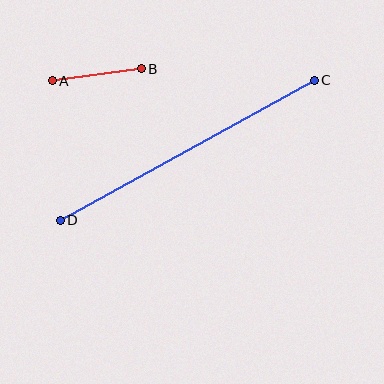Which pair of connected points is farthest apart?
Points C and D are farthest apart.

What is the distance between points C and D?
The distance is approximately 290 pixels.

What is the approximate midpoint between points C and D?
The midpoint is at approximately (187, 150) pixels.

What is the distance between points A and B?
The distance is approximately 90 pixels.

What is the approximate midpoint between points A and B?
The midpoint is at approximately (97, 75) pixels.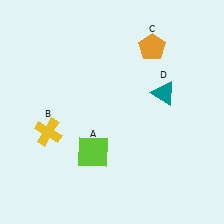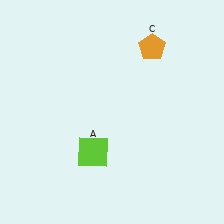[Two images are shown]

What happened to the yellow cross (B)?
The yellow cross (B) was removed in Image 2. It was in the bottom-left area of Image 1.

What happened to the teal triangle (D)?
The teal triangle (D) was removed in Image 2. It was in the top-right area of Image 1.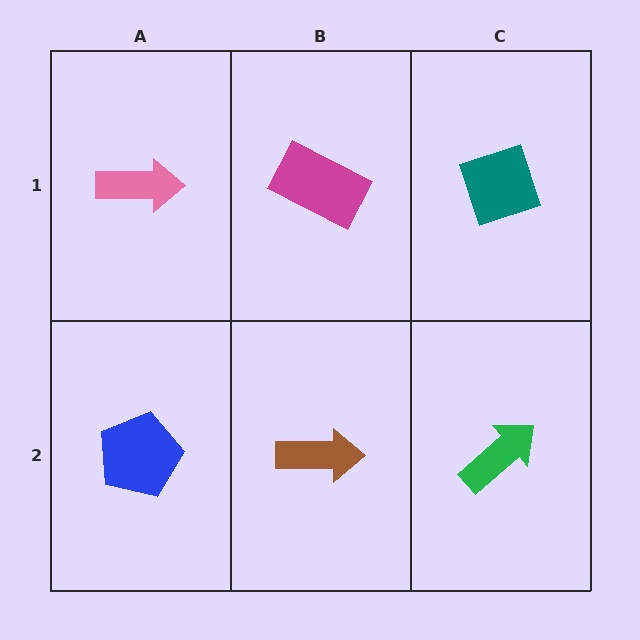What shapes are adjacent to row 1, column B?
A brown arrow (row 2, column B), a pink arrow (row 1, column A), a teal diamond (row 1, column C).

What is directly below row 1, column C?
A green arrow.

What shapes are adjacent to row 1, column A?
A blue pentagon (row 2, column A), a magenta rectangle (row 1, column B).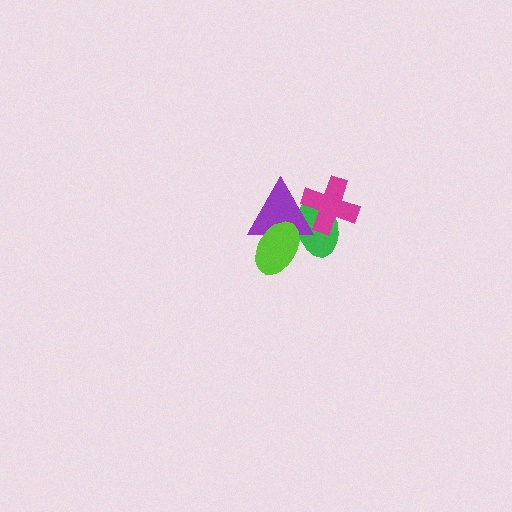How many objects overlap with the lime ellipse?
2 objects overlap with the lime ellipse.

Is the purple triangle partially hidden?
Yes, it is partially covered by another shape.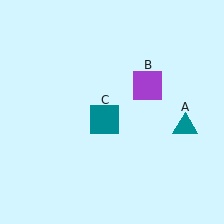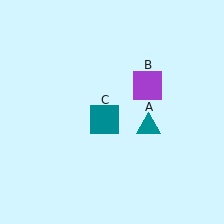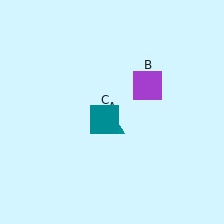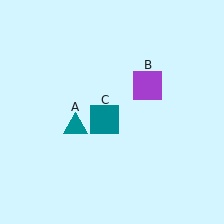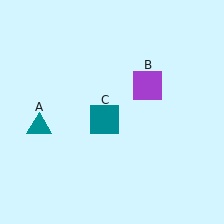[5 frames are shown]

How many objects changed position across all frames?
1 object changed position: teal triangle (object A).